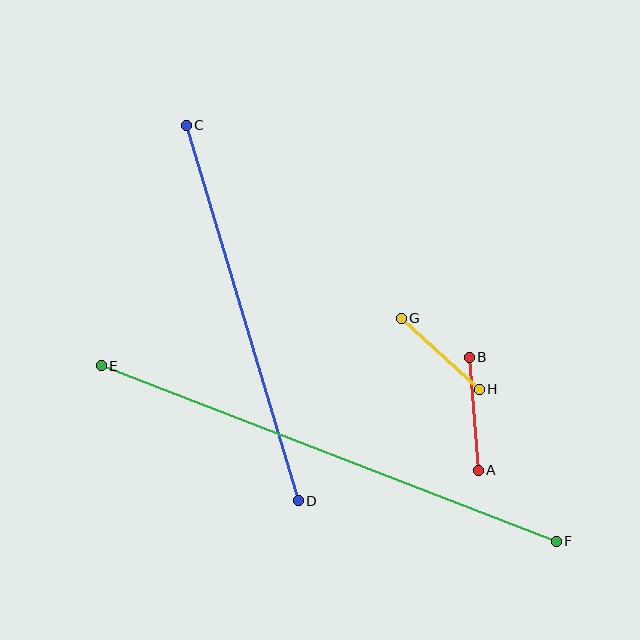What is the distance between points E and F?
The distance is approximately 488 pixels.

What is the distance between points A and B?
The distance is approximately 113 pixels.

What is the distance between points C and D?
The distance is approximately 392 pixels.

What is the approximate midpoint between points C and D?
The midpoint is at approximately (242, 313) pixels.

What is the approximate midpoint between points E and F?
The midpoint is at approximately (329, 454) pixels.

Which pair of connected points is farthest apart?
Points E and F are farthest apart.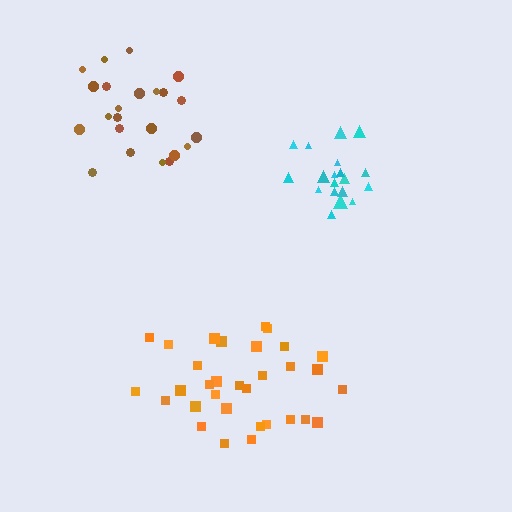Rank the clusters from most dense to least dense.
cyan, brown, orange.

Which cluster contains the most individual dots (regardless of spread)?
Orange (32).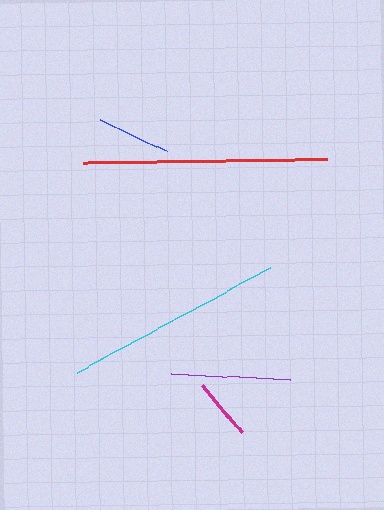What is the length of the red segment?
The red segment is approximately 244 pixels long.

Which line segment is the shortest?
The magenta line is the shortest at approximately 62 pixels.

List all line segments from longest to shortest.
From longest to shortest: red, cyan, purple, blue, magenta.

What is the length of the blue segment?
The blue segment is approximately 74 pixels long.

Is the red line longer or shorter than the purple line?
The red line is longer than the purple line.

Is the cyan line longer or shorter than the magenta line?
The cyan line is longer than the magenta line.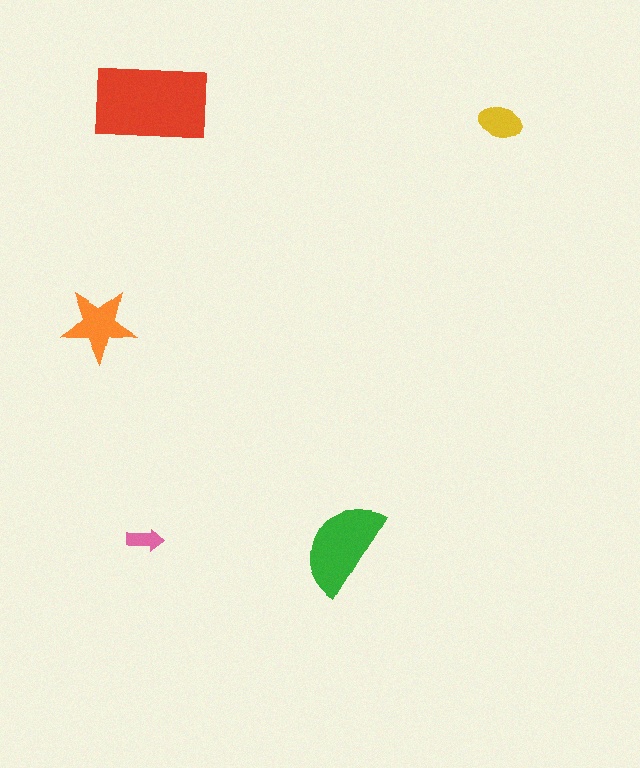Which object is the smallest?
The pink arrow.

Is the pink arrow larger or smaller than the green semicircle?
Smaller.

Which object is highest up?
The red rectangle is topmost.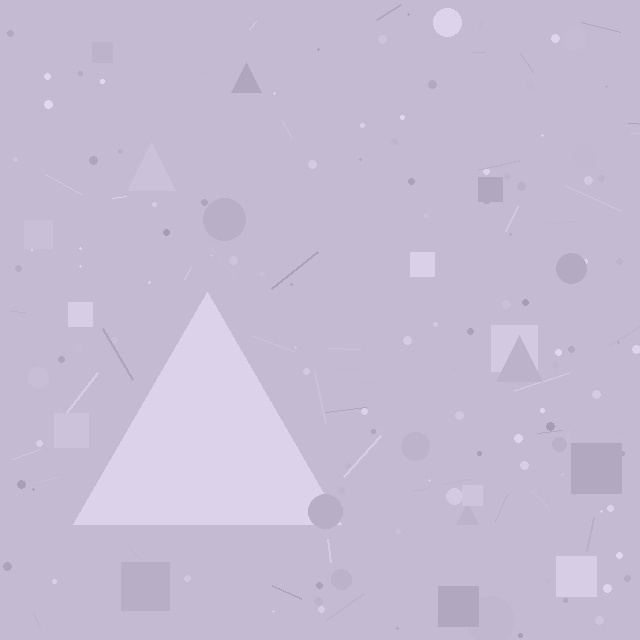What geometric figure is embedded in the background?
A triangle is embedded in the background.